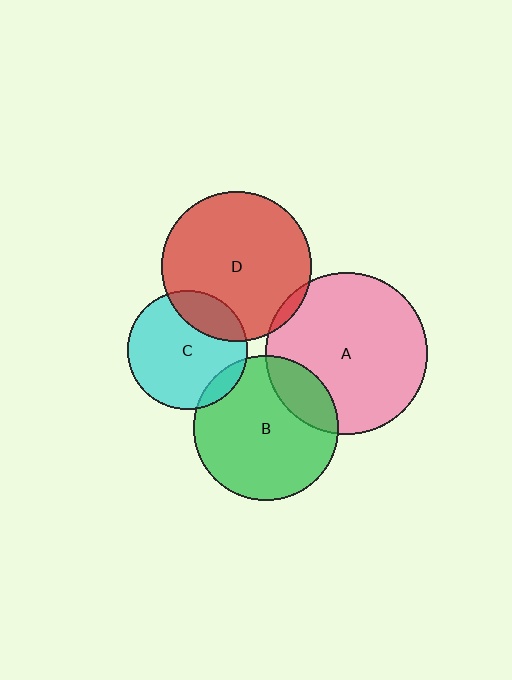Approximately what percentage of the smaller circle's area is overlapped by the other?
Approximately 20%.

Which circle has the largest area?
Circle A (pink).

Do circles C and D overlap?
Yes.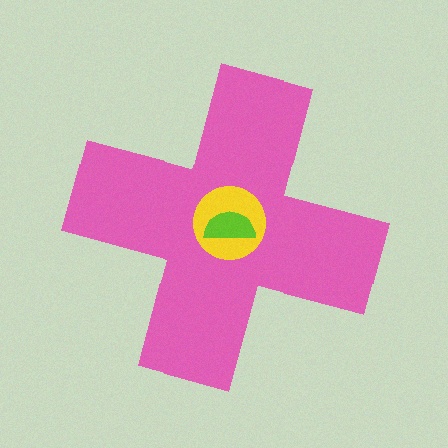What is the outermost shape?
The pink cross.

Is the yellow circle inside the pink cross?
Yes.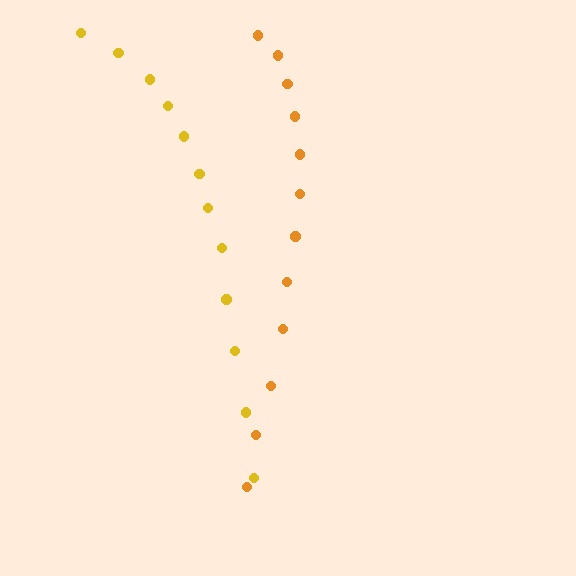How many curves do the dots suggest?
There are 2 distinct paths.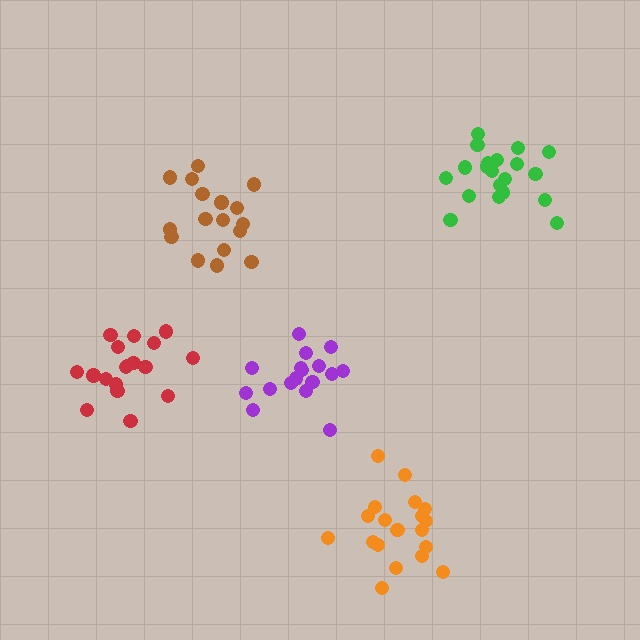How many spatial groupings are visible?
There are 5 spatial groupings.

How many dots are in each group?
Group 1: 18 dots, Group 2: 19 dots, Group 3: 20 dots, Group 4: 17 dots, Group 5: 18 dots (92 total).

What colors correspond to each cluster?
The clusters are colored: brown, orange, green, purple, red.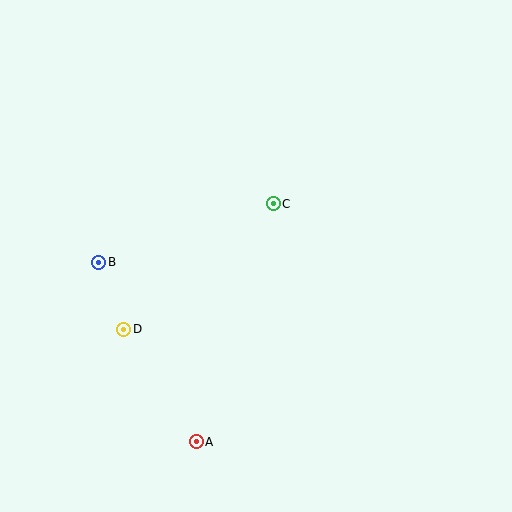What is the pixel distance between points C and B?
The distance between C and B is 184 pixels.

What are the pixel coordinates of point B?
Point B is at (99, 262).